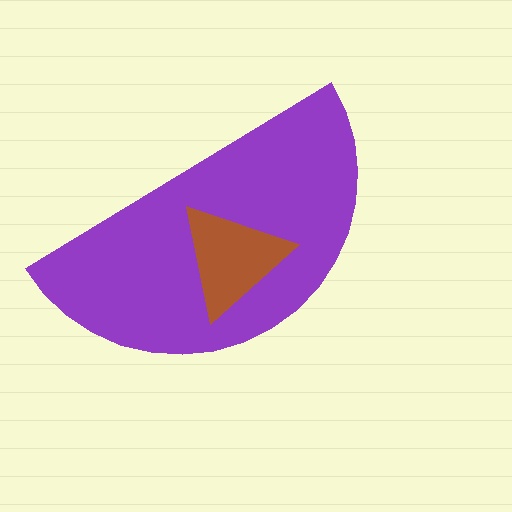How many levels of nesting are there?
2.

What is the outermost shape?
The purple semicircle.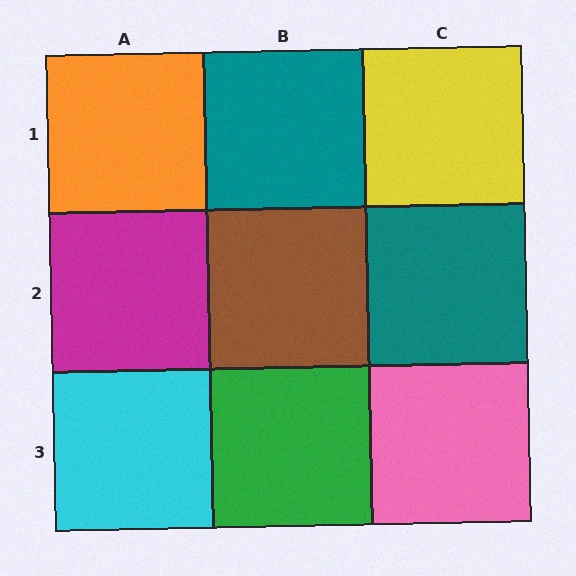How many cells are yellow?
1 cell is yellow.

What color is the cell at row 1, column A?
Orange.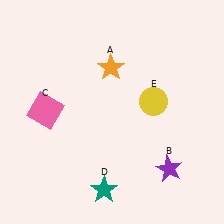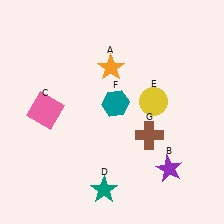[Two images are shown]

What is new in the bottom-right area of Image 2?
A brown cross (G) was added in the bottom-right area of Image 2.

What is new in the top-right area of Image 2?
A teal hexagon (F) was added in the top-right area of Image 2.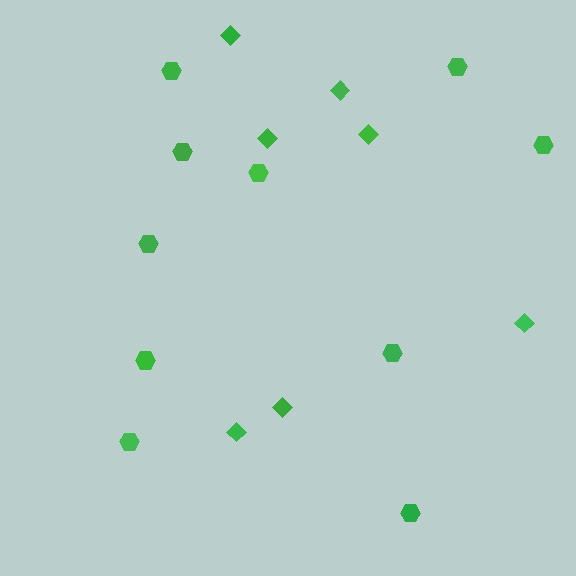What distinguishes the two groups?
There are 2 groups: one group of hexagons (10) and one group of diamonds (7).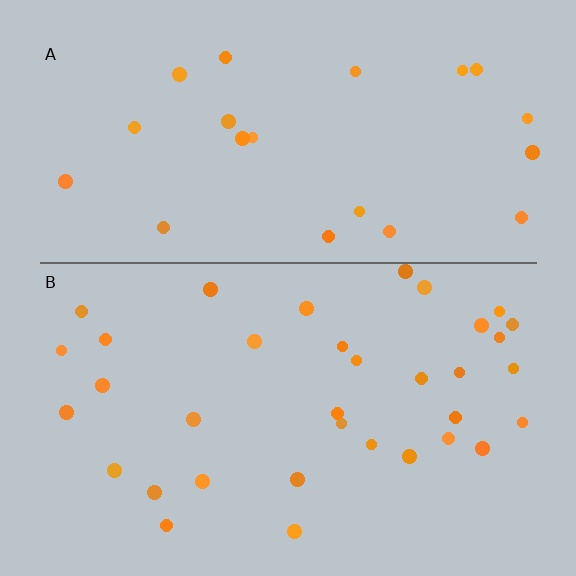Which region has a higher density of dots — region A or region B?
B (the bottom).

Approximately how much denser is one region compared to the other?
Approximately 1.6× — region B over region A.